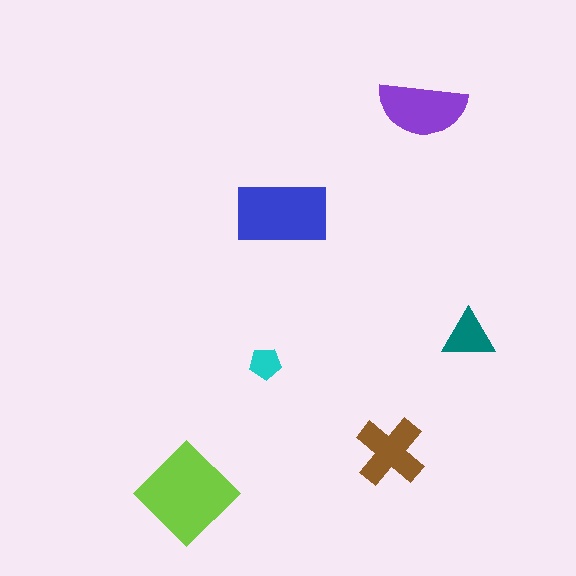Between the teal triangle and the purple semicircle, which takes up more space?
The purple semicircle.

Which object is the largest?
The lime diamond.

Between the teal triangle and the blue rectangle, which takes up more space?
The blue rectangle.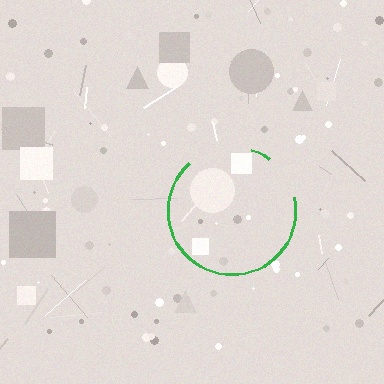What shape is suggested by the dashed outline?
The dashed outline suggests a circle.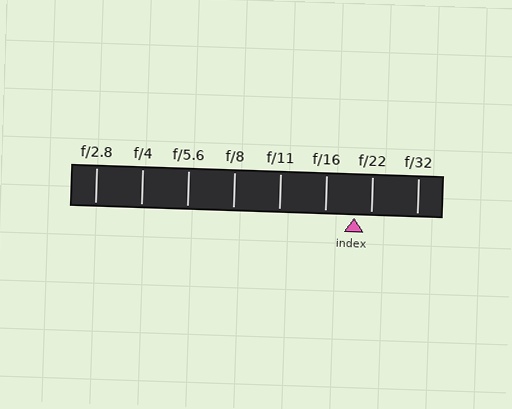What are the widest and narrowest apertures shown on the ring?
The widest aperture shown is f/2.8 and the narrowest is f/32.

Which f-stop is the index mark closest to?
The index mark is closest to f/22.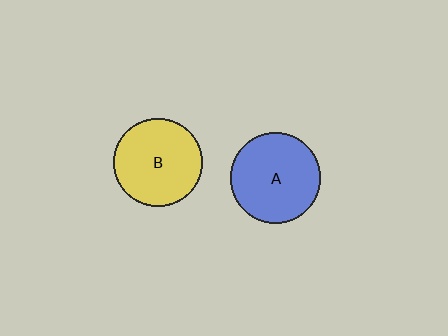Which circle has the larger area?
Circle A (blue).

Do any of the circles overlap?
No, none of the circles overlap.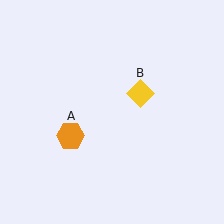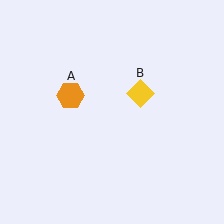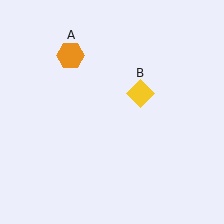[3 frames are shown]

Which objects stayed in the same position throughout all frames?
Yellow diamond (object B) remained stationary.